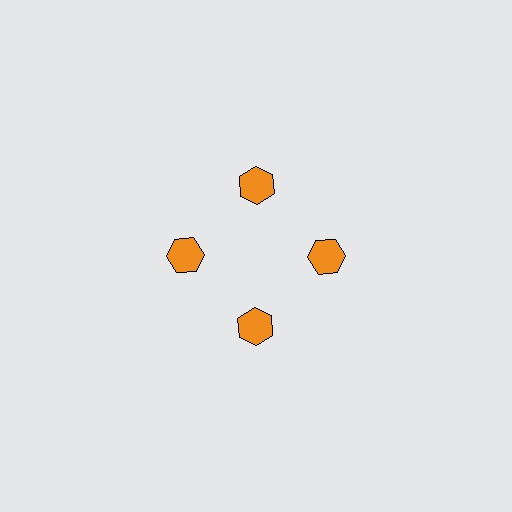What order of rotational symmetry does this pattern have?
This pattern has 4-fold rotational symmetry.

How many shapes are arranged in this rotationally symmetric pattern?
There are 4 shapes, arranged in 4 groups of 1.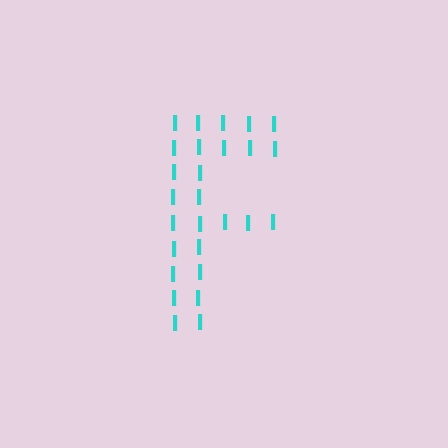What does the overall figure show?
The overall figure shows the letter F.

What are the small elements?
The small elements are letter I's.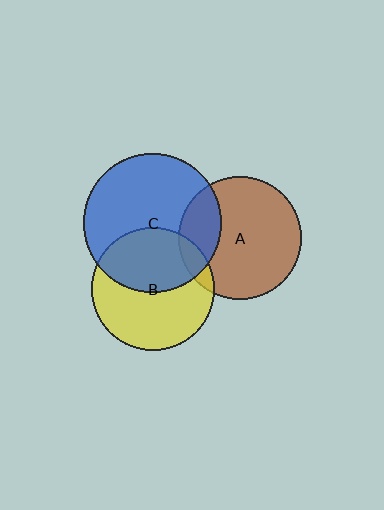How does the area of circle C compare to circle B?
Approximately 1.3 times.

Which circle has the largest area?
Circle C (blue).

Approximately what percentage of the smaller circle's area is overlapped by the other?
Approximately 25%.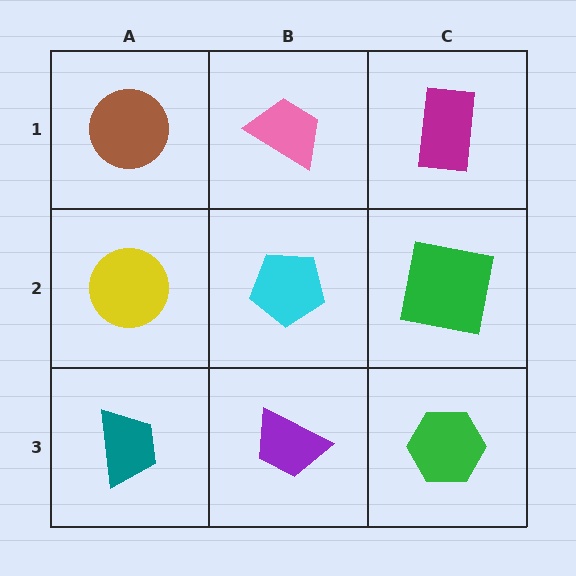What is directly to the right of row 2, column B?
A green square.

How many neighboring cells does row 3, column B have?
3.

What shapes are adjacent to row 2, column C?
A magenta rectangle (row 1, column C), a green hexagon (row 3, column C), a cyan pentagon (row 2, column B).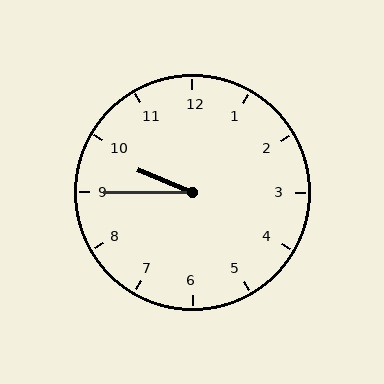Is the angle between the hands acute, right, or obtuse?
It is acute.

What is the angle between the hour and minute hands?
Approximately 22 degrees.